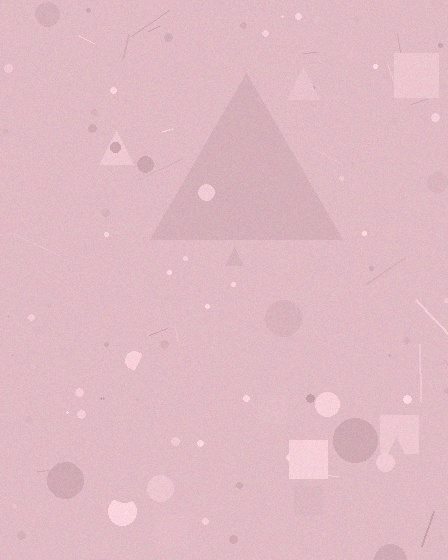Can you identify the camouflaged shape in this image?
The camouflaged shape is a triangle.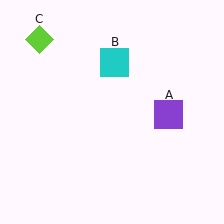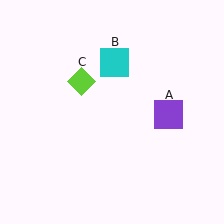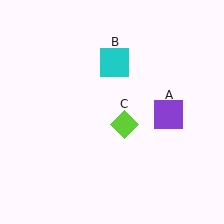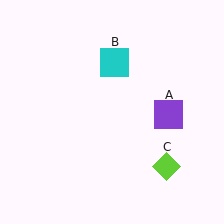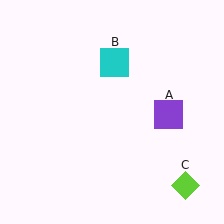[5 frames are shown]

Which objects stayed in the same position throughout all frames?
Purple square (object A) and cyan square (object B) remained stationary.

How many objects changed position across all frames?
1 object changed position: lime diamond (object C).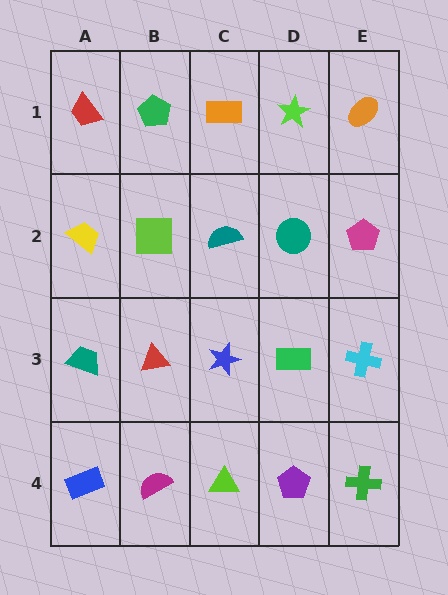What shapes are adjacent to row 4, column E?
A cyan cross (row 3, column E), a purple pentagon (row 4, column D).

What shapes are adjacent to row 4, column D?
A green rectangle (row 3, column D), a lime triangle (row 4, column C), a green cross (row 4, column E).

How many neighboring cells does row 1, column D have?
3.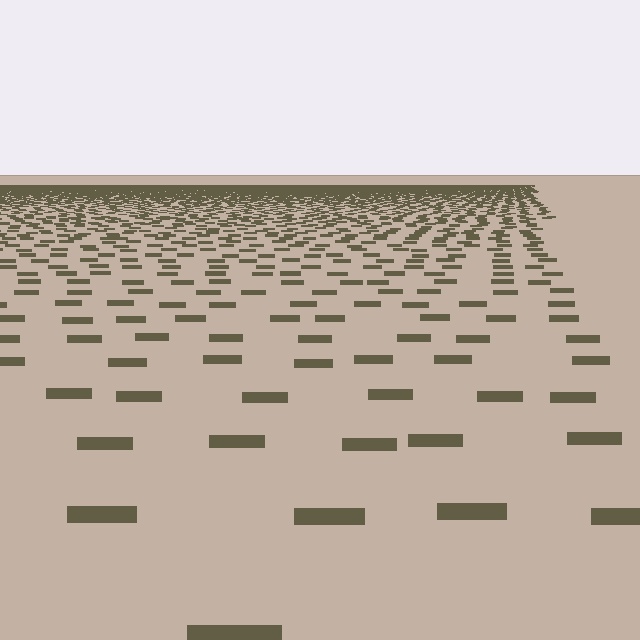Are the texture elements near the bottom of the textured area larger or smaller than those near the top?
Larger. Near the bottom, elements are closer to the viewer and appear at a bigger on-screen size.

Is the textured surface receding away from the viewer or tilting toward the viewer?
The surface is receding away from the viewer. Texture elements get smaller and denser toward the top.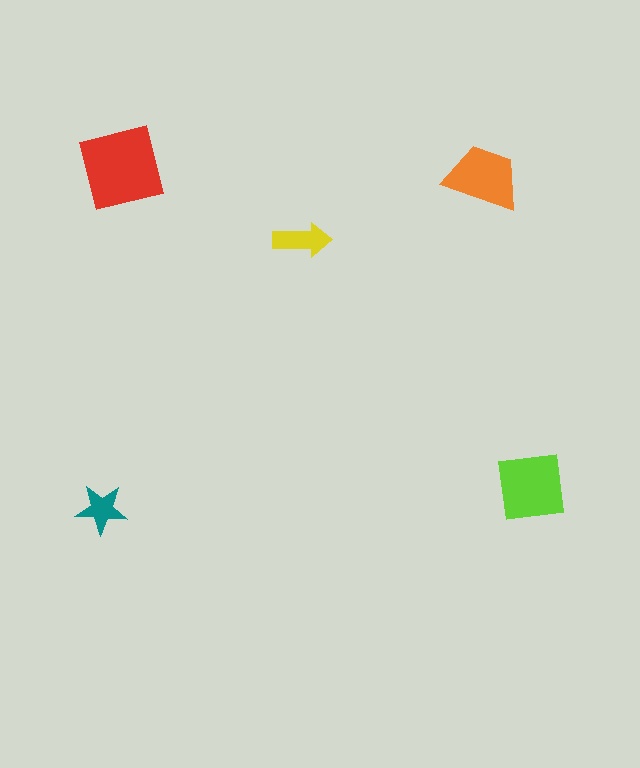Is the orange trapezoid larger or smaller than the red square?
Smaller.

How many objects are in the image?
There are 5 objects in the image.